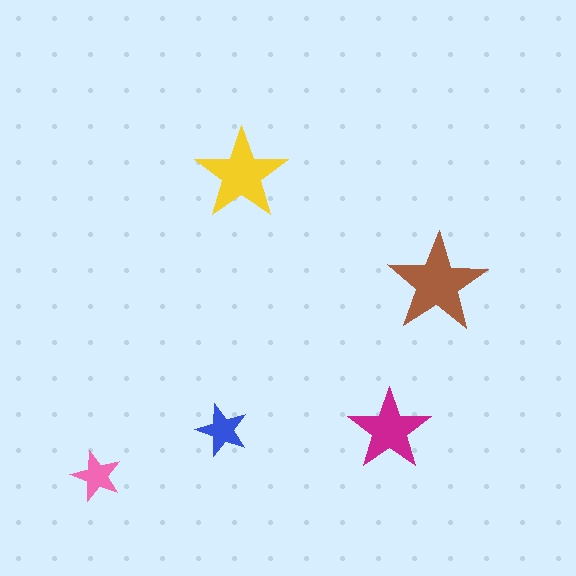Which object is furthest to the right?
The brown star is rightmost.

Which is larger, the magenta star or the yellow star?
The yellow one.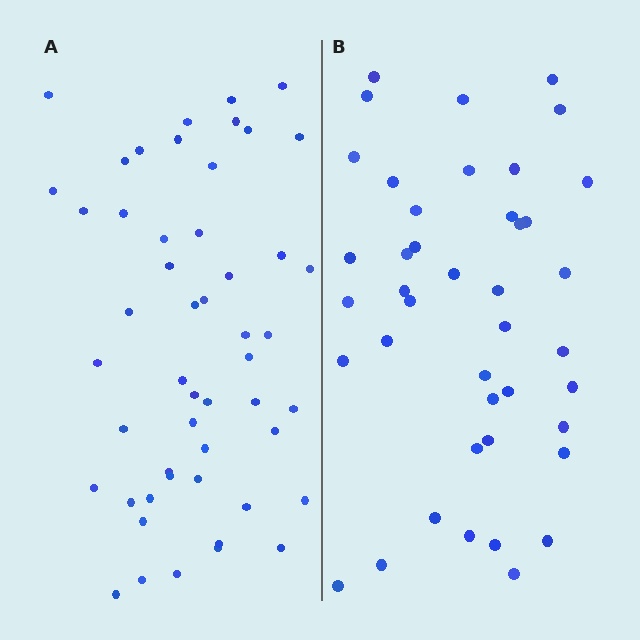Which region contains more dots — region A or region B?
Region A (the left region) has more dots.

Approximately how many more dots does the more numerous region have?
Region A has roughly 8 or so more dots than region B.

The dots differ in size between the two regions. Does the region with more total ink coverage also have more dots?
No. Region B has more total ink coverage because its dots are larger, but region A actually contains more individual dots. Total area can be misleading — the number of items is what matters here.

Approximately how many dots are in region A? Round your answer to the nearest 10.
About 50 dots. (The exact count is 51, which rounds to 50.)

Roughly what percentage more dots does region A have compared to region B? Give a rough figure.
About 20% more.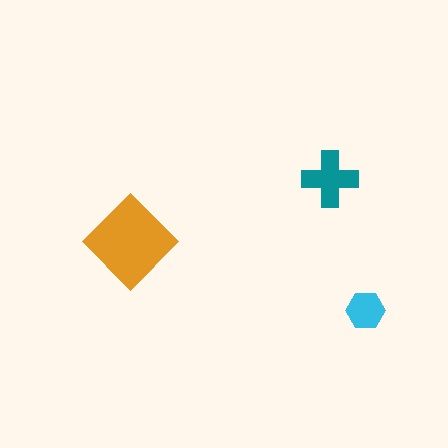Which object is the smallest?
The cyan hexagon.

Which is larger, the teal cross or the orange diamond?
The orange diamond.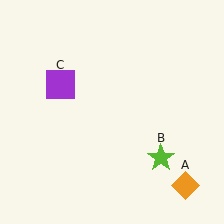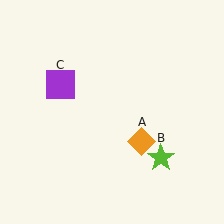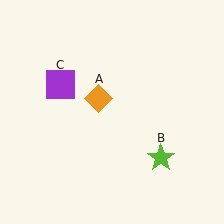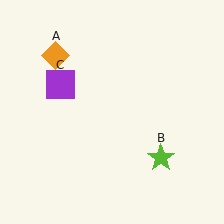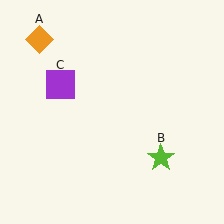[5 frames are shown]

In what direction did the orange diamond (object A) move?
The orange diamond (object A) moved up and to the left.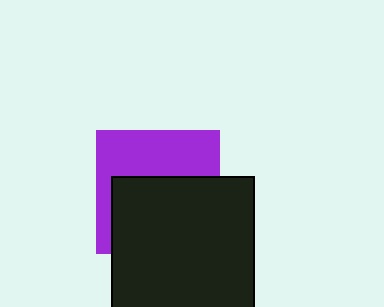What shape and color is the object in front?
The object in front is a black square.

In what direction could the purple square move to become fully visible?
The purple square could move up. That would shift it out from behind the black square entirely.